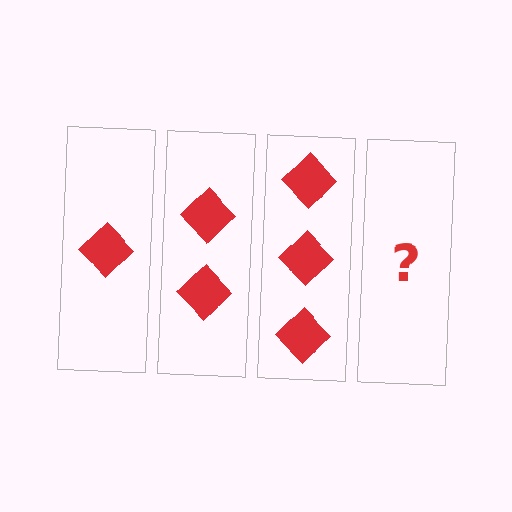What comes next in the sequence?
The next element should be 4 diamonds.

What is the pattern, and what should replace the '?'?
The pattern is that each step adds one more diamond. The '?' should be 4 diamonds.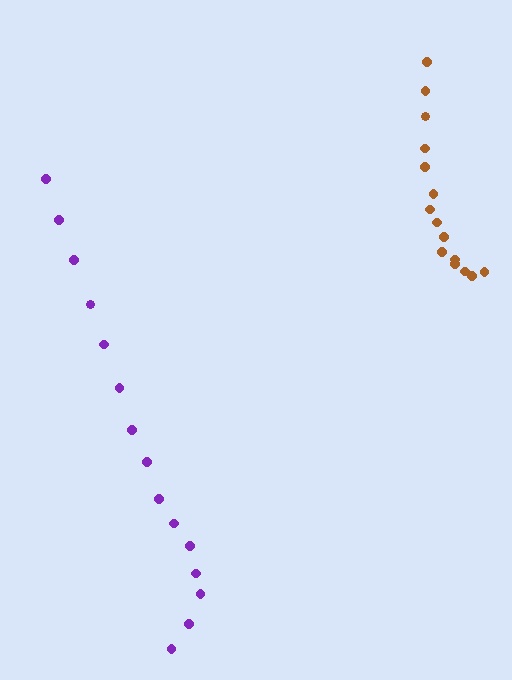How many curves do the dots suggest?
There are 2 distinct paths.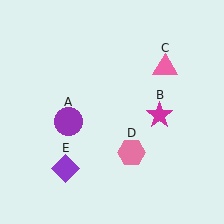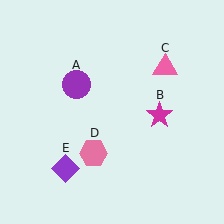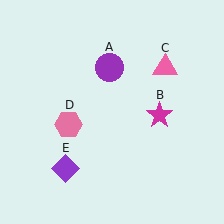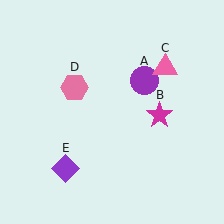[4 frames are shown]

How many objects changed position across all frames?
2 objects changed position: purple circle (object A), pink hexagon (object D).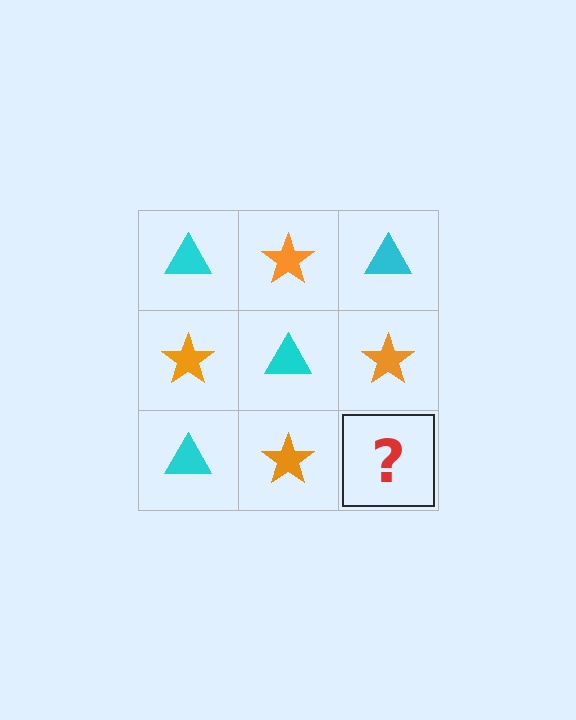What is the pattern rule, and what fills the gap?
The rule is that it alternates cyan triangle and orange star in a checkerboard pattern. The gap should be filled with a cyan triangle.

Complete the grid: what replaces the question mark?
The question mark should be replaced with a cyan triangle.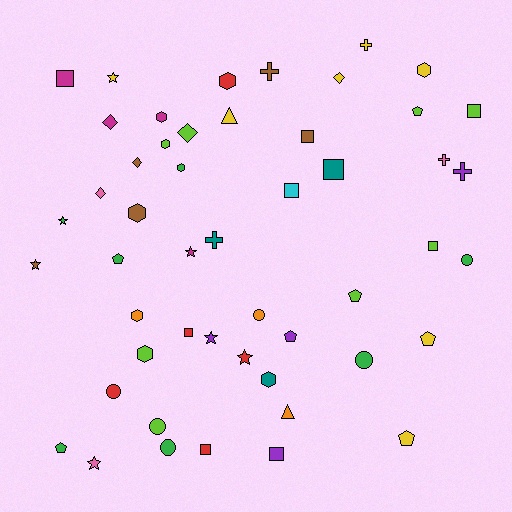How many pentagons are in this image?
There are 7 pentagons.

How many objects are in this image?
There are 50 objects.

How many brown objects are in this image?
There are 5 brown objects.